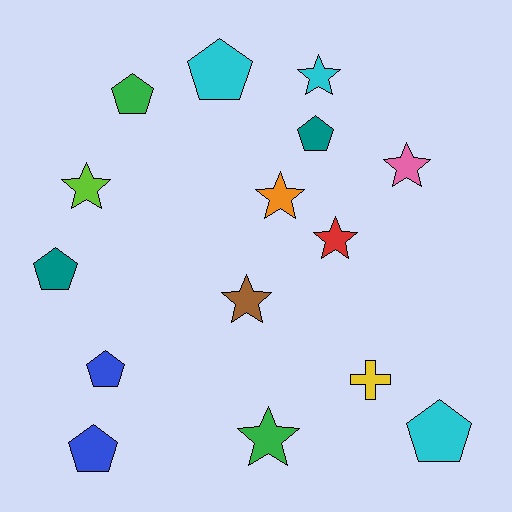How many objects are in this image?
There are 15 objects.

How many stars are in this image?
There are 7 stars.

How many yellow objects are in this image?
There is 1 yellow object.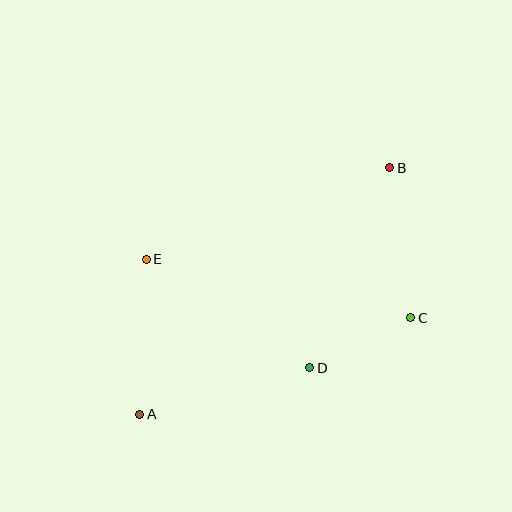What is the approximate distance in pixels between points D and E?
The distance between D and E is approximately 196 pixels.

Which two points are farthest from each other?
Points A and B are farthest from each other.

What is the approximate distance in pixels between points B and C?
The distance between B and C is approximately 152 pixels.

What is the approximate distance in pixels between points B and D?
The distance between B and D is approximately 216 pixels.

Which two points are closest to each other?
Points C and D are closest to each other.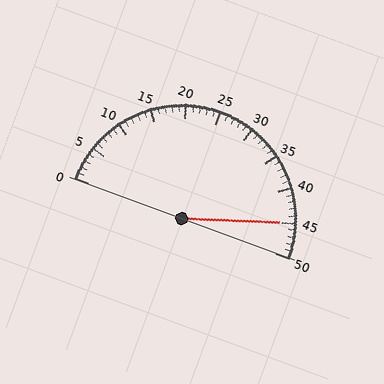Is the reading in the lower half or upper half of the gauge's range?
The reading is in the upper half of the range (0 to 50).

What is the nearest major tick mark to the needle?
The nearest major tick mark is 45.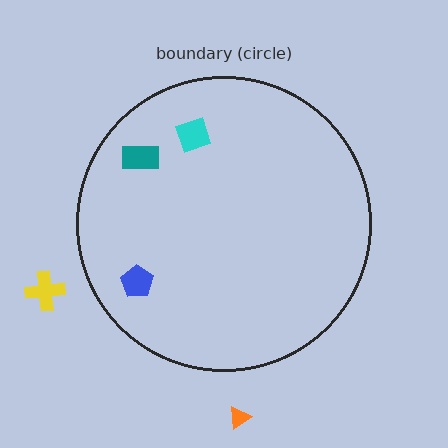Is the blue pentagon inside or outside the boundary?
Inside.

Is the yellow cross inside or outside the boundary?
Outside.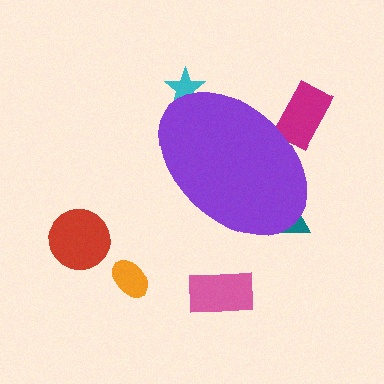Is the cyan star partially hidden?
Yes, the cyan star is partially hidden behind the purple ellipse.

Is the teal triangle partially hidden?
Yes, the teal triangle is partially hidden behind the purple ellipse.